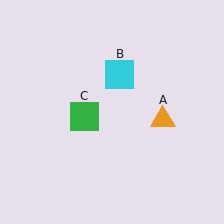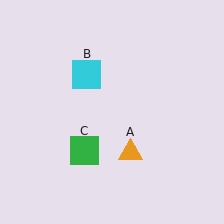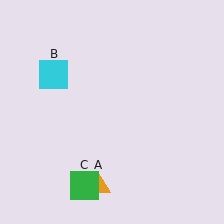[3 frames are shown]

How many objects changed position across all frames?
3 objects changed position: orange triangle (object A), cyan square (object B), green square (object C).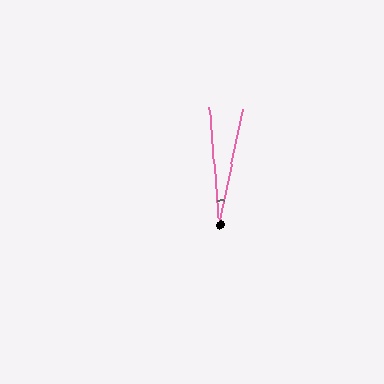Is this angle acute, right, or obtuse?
It is acute.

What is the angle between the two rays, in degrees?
Approximately 16 degrees.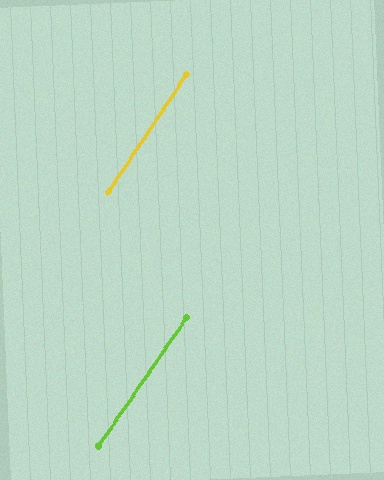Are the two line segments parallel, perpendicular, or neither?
Parallel — their directions differ by only 1.0°.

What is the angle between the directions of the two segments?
Approximately 1 degree.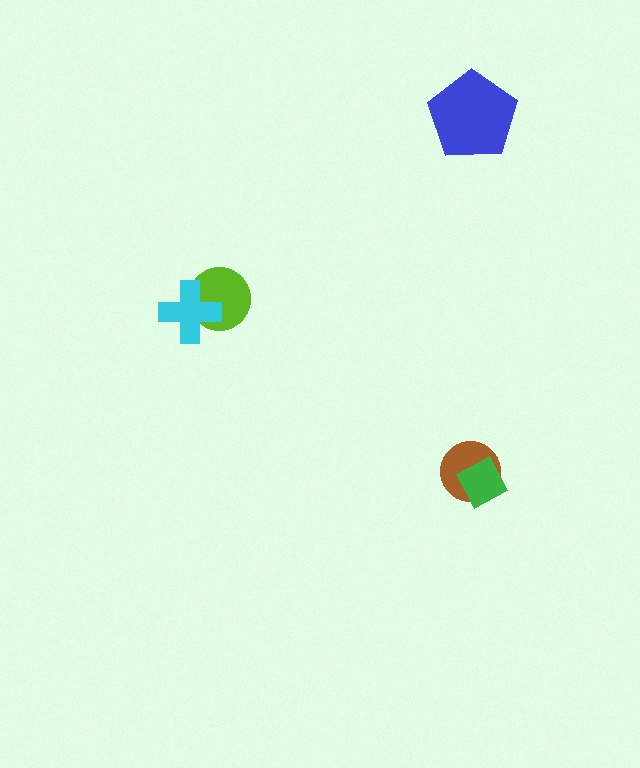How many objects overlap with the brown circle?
1 object overlaps with the brown circle.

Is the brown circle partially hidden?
Yes, it is partially covered by another shape.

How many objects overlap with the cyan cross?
1 object overlaps with the cyan cross.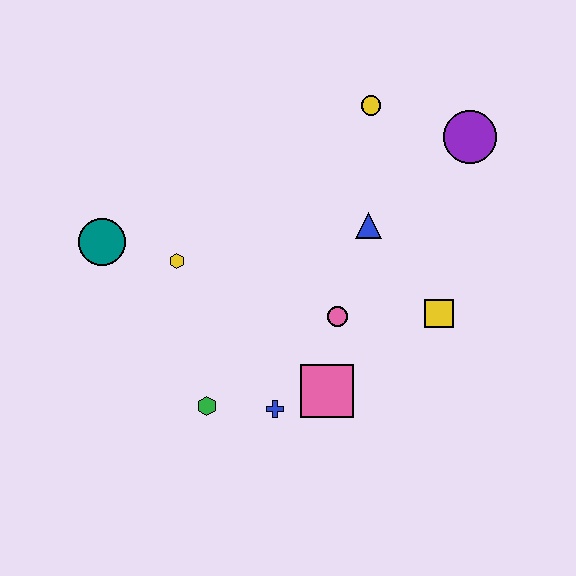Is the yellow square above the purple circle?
No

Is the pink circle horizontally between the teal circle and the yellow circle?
Yes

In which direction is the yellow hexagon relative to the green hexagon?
The yellow hexagon is above the green hexagon.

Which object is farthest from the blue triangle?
The teal circle is farthest from the blue triangle.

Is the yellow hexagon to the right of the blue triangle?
No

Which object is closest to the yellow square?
The pink circle is closest to the yellow square.